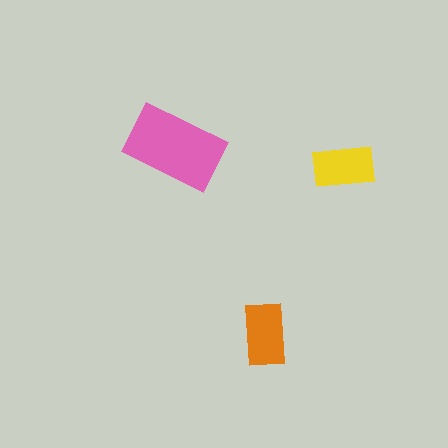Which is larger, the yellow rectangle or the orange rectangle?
The orange one.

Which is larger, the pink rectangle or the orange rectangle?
The pink one.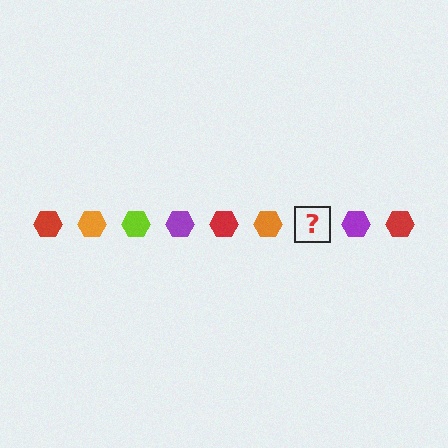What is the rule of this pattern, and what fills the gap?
The rule is that the pattern cycles through red, orange, lime, purple hexagons. The gap should be filled with a lime hexagon.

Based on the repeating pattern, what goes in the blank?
The blank should be a lime hexagon.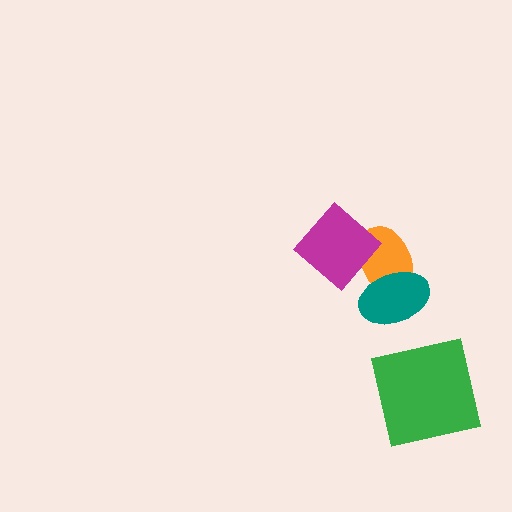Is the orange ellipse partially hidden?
Yes, it is partially covered by another shape.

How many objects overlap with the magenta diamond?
1 object overlaps with the magenta diamond.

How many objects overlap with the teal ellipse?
1 object overlaps with the teal ellipse.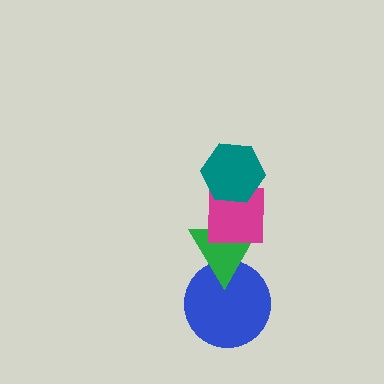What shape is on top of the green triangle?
The magenta square is on top of the green triangle.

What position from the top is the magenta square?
The magenta square is 2nd from the top.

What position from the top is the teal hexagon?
The teal hexagon is 1st from the top.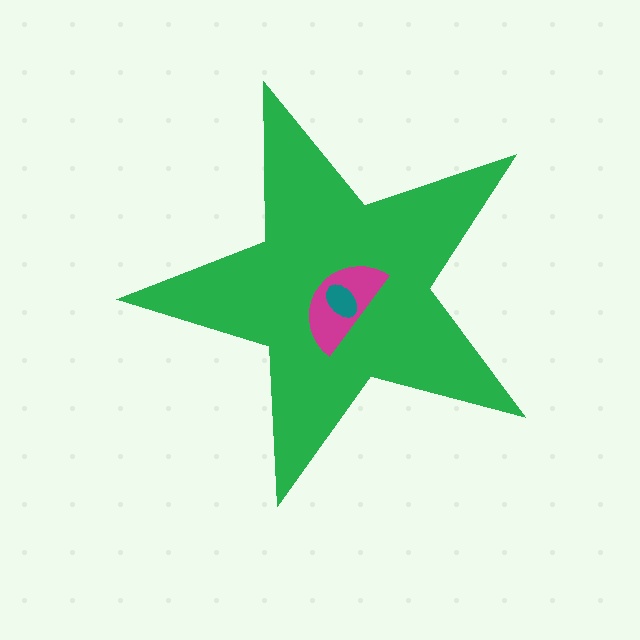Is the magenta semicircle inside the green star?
Yes.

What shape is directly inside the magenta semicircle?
The teal ellipse.